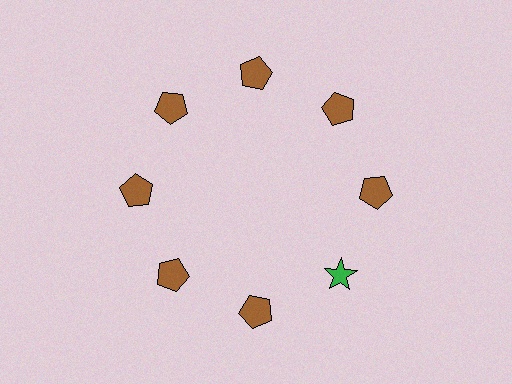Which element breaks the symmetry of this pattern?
The green star at roughly the 4 o'clock position breaks the symmetry. All other shapes are brown pentagons.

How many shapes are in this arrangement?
There are 8 shapes arranged in a ring pattern.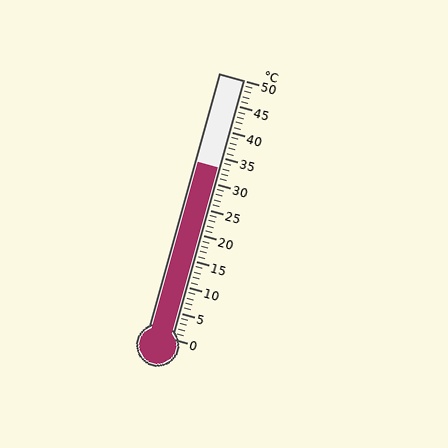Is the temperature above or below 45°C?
The temperature is below 45°C.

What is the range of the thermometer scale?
The thermometer scale ranges from 0°C to 50°C.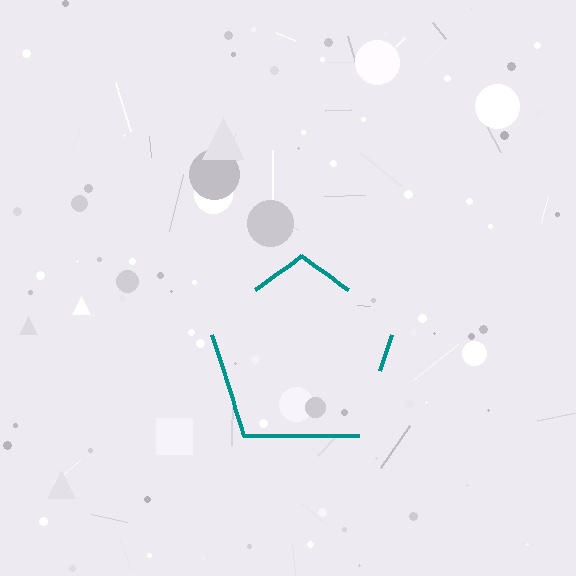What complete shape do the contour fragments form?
The contour fragments form a pentagon.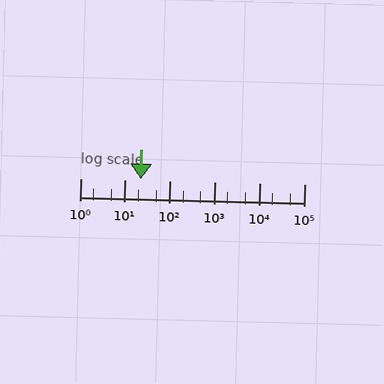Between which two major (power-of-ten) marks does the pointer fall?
The pointer is between 10 and 100.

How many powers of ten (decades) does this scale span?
The scale spans 5 decades, from 1 to 100000.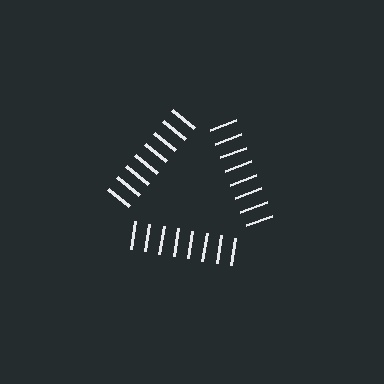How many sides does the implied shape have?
3 sides — the line-ends trace a triangle.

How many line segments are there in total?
24 — 8 along each of the 3 edges.